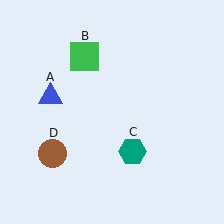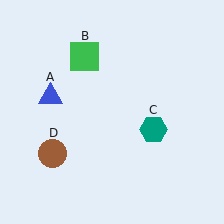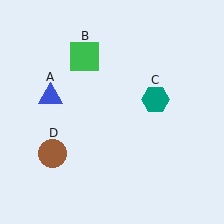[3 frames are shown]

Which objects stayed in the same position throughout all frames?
Blue triangle (object A) and green square (object B) and brown circle (object D) remained stationary.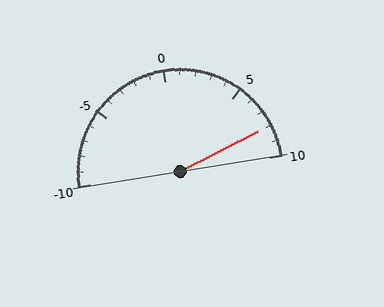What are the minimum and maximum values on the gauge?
The gauge ranges from -10 to 10.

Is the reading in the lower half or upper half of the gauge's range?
The reading is in the upper half of the range (-10 to 10).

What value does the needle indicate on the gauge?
The needle indicates approximately 8.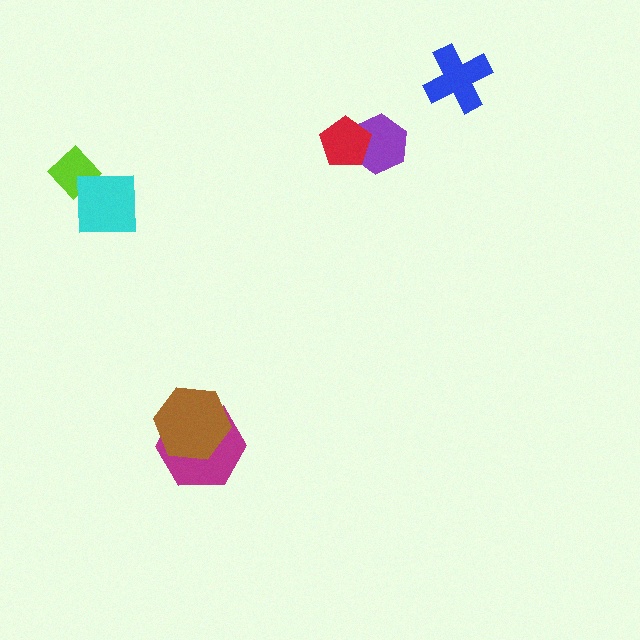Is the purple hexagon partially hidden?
Yes, it is partially covered by another shape.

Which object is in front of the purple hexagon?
The red pentagon is in front of the purple hexagon.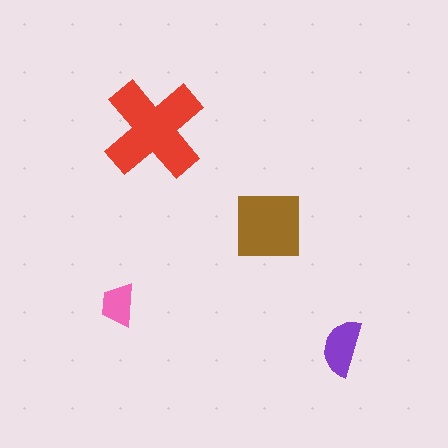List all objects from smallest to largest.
The pink trapezoid, the purple semicircle, the brown square, the red cross.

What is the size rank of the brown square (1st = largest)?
2nd.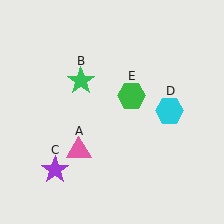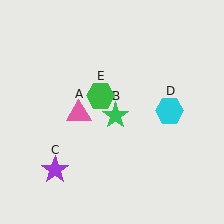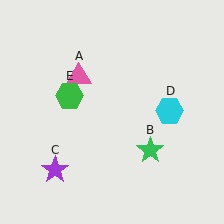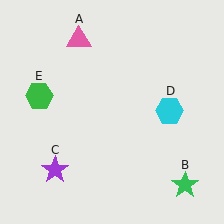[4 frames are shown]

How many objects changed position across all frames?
3 objects changed position: pink triangle (object A), green star (object B), green hexagon (object E).